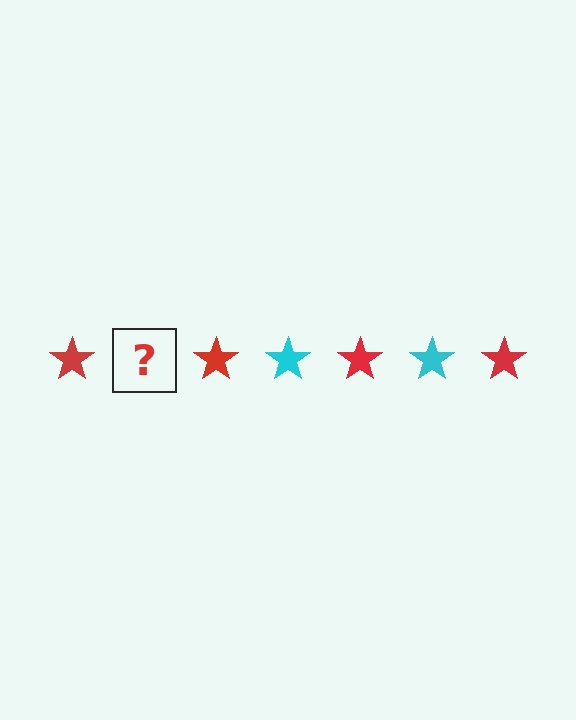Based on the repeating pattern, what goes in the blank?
The blank should be a cyan star.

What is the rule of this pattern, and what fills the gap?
The rule is that the pattern cycles through red, cyan stars. The gap should be filled with a cyan star.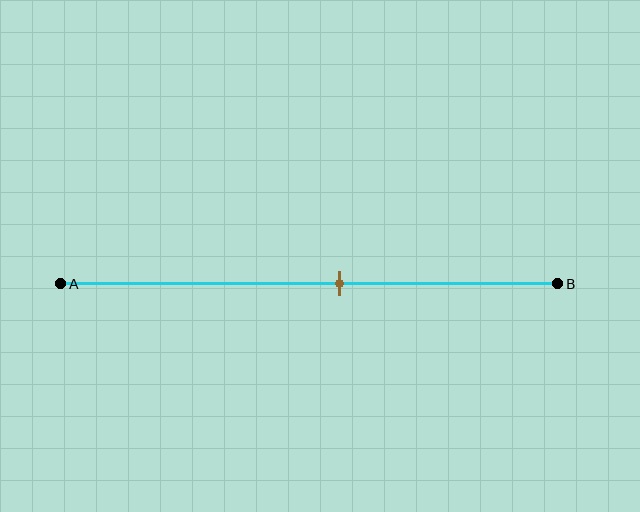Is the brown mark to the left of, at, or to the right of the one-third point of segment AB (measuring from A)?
The brown mark is to the right of the one-third point of segment AB.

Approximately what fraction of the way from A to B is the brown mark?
The brown mark is approximately 55% of the way from A to B.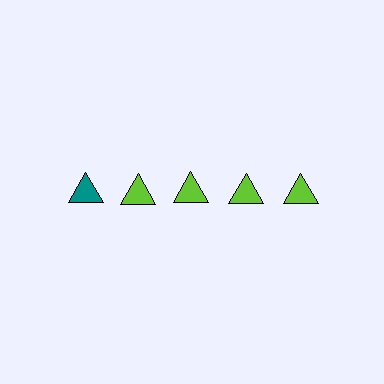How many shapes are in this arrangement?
There are 5 shapes arranged in a grid pattern.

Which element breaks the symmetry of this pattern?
The teal triangle in the top row, leftmost column breaks the symmetry. All other shapes are lime triangles.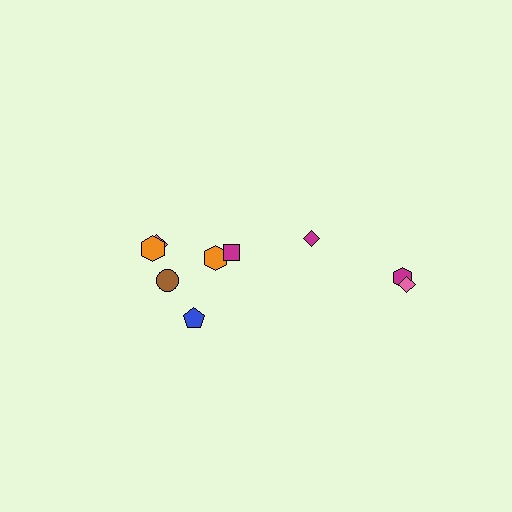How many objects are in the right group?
There are 3 objects.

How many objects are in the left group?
There are 6 objects.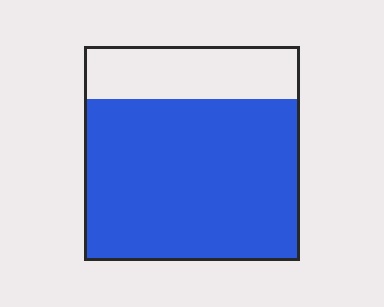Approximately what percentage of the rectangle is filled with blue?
Approximately 75%.